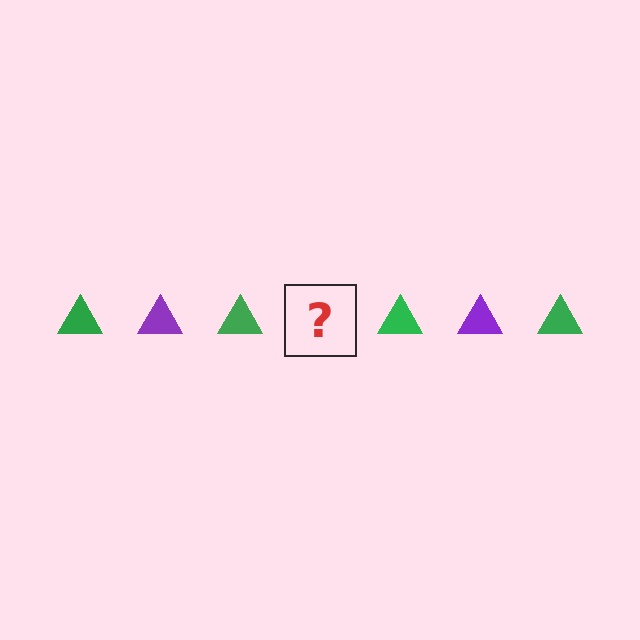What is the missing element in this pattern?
The missing element is a purple triangle.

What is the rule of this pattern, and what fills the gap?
The rule is that the pattern cycles through green, purple triangles. The gap should be filled with a purple triangle.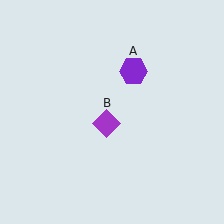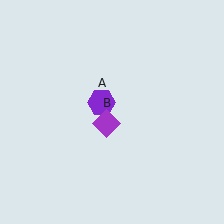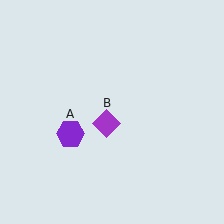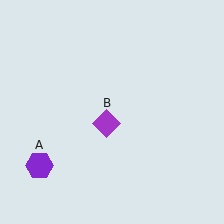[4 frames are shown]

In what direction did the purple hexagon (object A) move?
The purple hexagon (object A) moved down and to the left.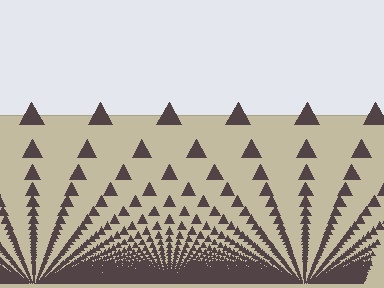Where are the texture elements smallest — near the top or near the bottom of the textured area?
Near the bottom.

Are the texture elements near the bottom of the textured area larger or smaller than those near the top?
Smaller. The gradient is inverted — elements near the bottom are smaller and denser.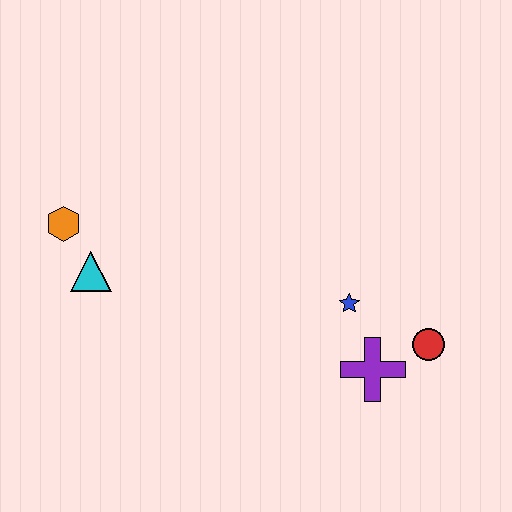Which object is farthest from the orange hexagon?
The red circle is farthest from the orange hexagon.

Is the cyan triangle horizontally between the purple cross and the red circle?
No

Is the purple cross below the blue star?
Yes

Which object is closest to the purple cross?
The red circle is closest to the purple cross.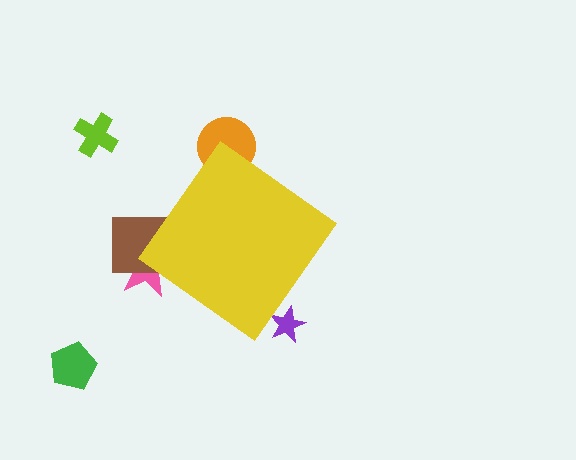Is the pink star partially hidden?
Yes, the pink star is partially hidden behind the yellow diamond.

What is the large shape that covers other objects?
A yellow diamond.